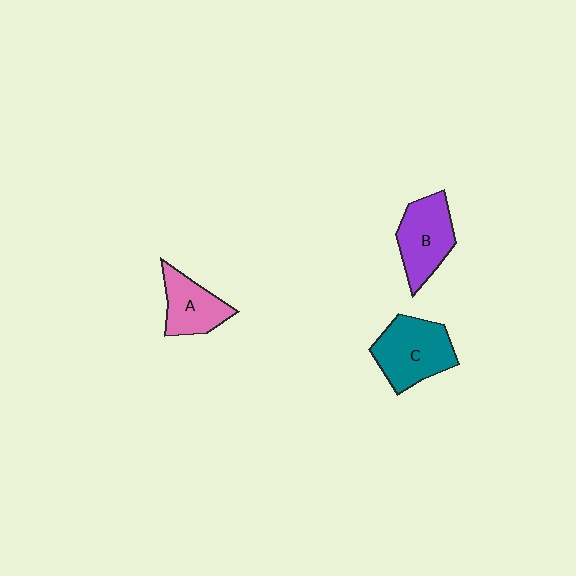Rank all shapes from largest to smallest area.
From largest to smallest: C (teal), B (purple), A (pink).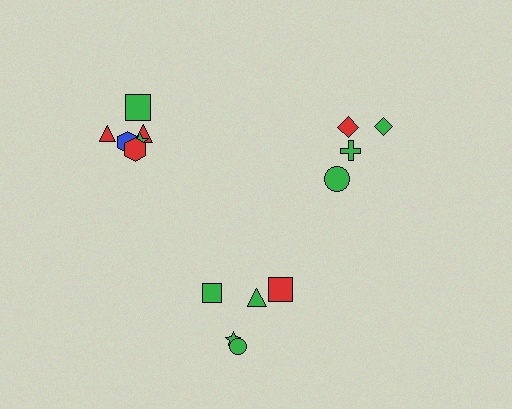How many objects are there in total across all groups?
There are 15 objects.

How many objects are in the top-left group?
There are 6 objects.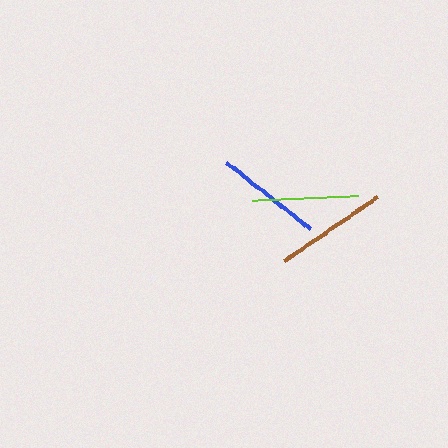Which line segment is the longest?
The brown line is the longest at approximately 113 pixels.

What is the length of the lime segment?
The lime segment is approximately 106 pixels long.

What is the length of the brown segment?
The brown segment is approximately 113 pixels long.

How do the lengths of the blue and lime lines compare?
The blue and lime lines are approximately the same length.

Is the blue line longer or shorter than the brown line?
The brown line is longer than the blue line.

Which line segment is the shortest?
The lime line is the shortest at approximately 106 pixels.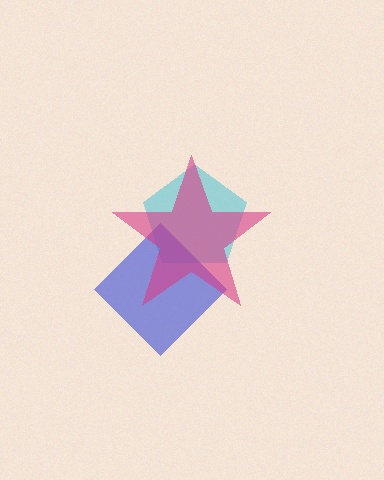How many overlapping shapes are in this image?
There are 3 overlapping shapes in the image.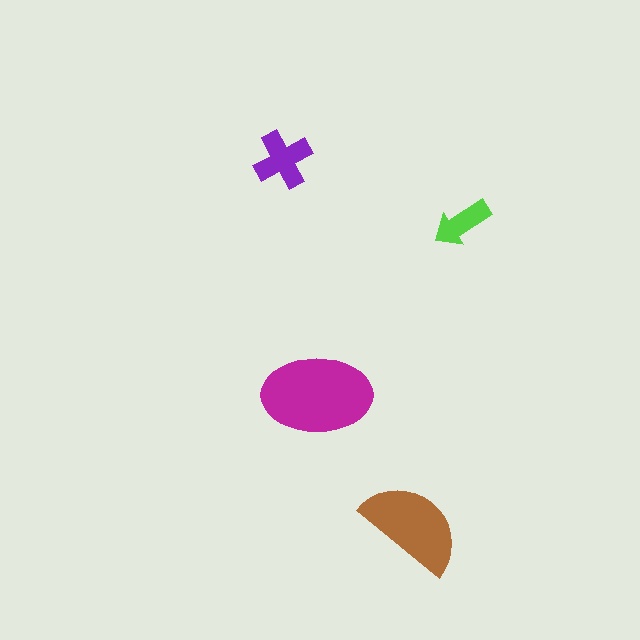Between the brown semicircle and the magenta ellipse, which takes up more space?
The magenta ellipse.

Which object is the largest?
The magenta ellipse.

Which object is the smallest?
The lime arrow.